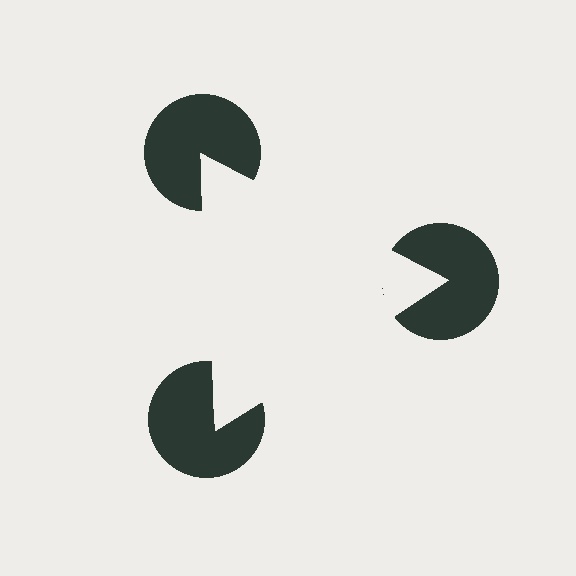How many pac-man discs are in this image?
There are 3 — one at each vertex of the illusory triangle.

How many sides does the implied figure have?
3 sides.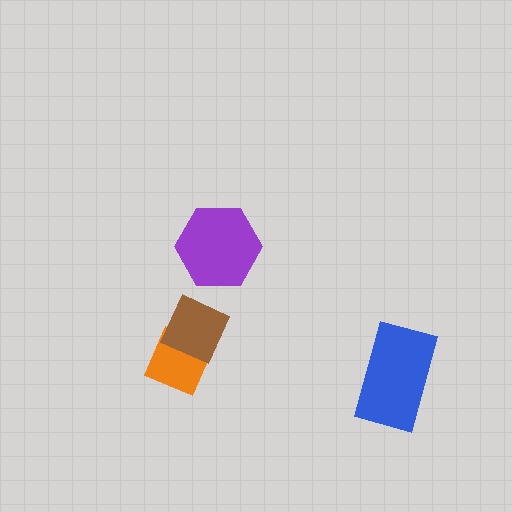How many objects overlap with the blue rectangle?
0 objects overlap with the blue rectangle.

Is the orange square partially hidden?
Yes, it is partially covered by another shape.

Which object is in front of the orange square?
The brown diamond is in front of the orange square.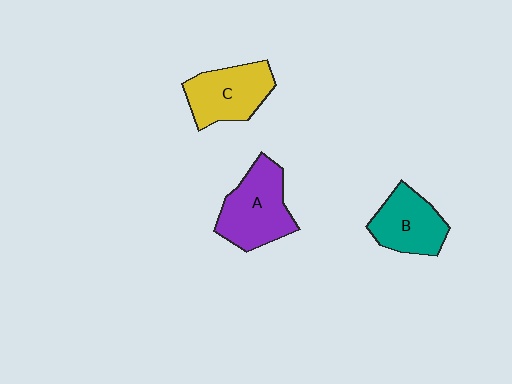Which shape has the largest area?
Shape A (purple).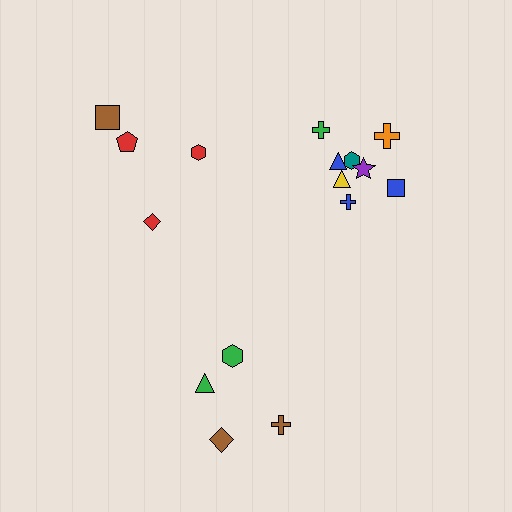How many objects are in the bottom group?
There are 4 objects.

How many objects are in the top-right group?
There are 8 objects.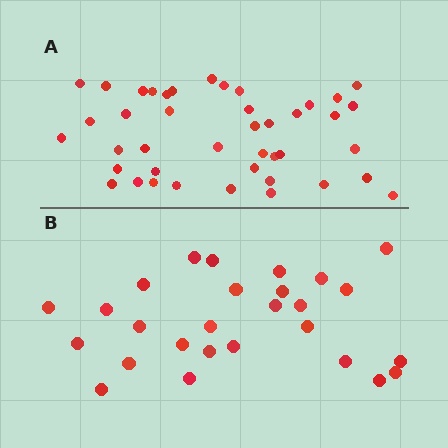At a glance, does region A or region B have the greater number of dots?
Region A (the top region) has more dots.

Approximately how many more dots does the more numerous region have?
Region A has approximately 15 more dots than region B.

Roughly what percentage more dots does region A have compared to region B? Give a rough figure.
About 55% more.